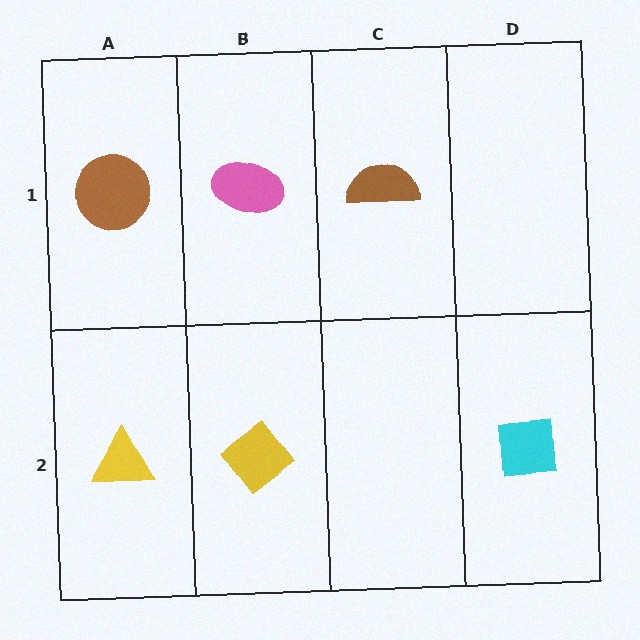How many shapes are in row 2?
3 shapes.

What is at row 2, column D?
A cyan square.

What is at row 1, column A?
A brown circle.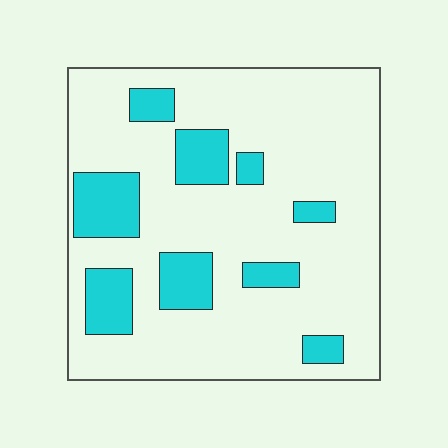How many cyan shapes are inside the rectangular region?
9.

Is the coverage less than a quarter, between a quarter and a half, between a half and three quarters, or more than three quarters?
Less than a quarter.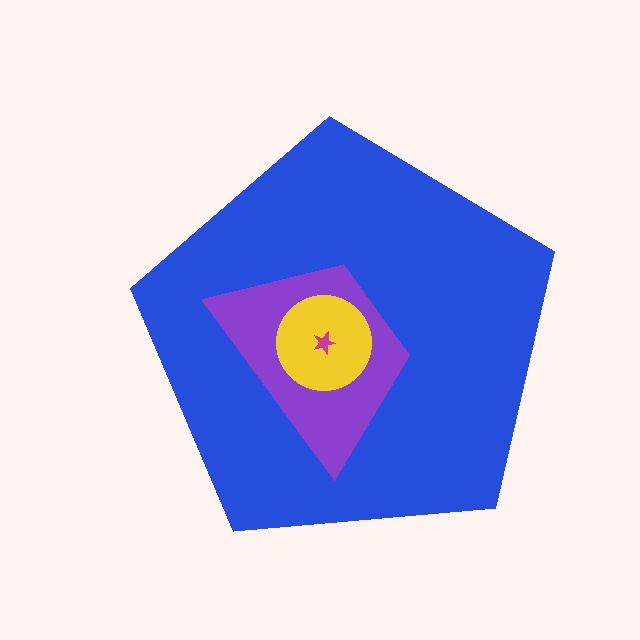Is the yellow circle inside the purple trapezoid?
Yes.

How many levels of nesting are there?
4.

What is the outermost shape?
The blue pentagon.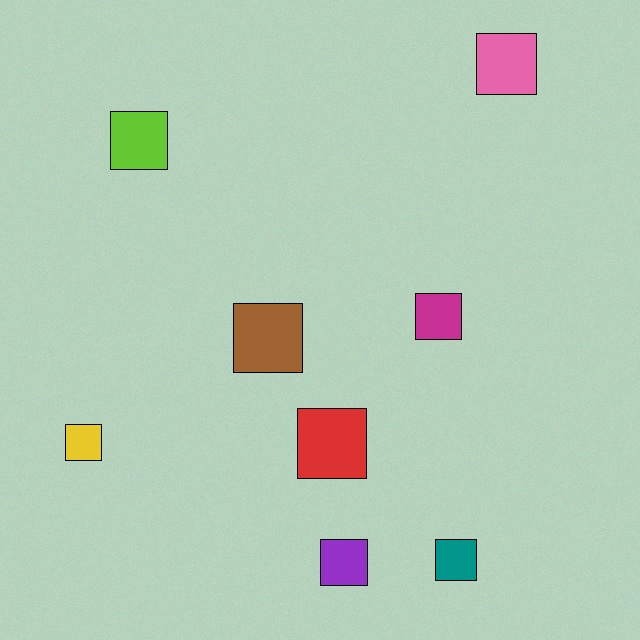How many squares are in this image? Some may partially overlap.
There are 8 squares.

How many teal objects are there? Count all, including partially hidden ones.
There is 1 teal object.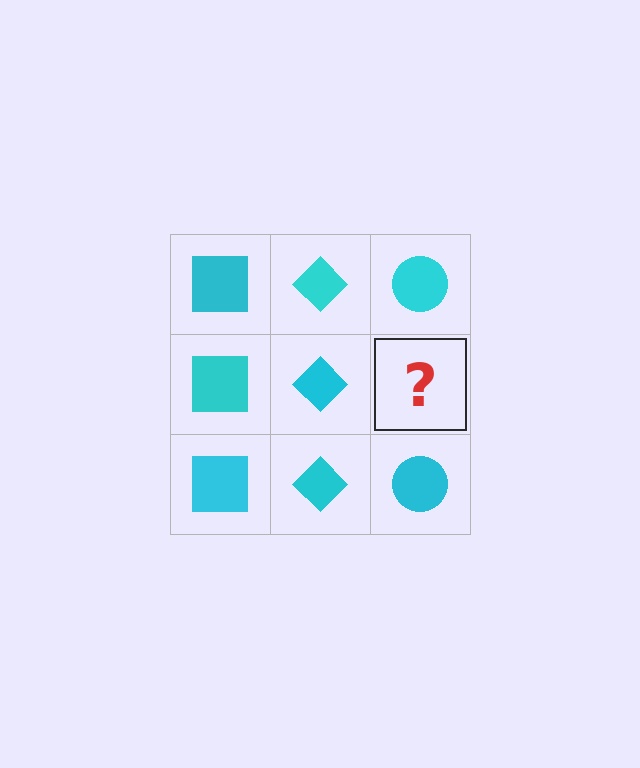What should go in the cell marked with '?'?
The missing cell should contain a cyan circle.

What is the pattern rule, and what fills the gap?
The rule is that each column has a consistent shape. The gap should be filled with a cyan circle.